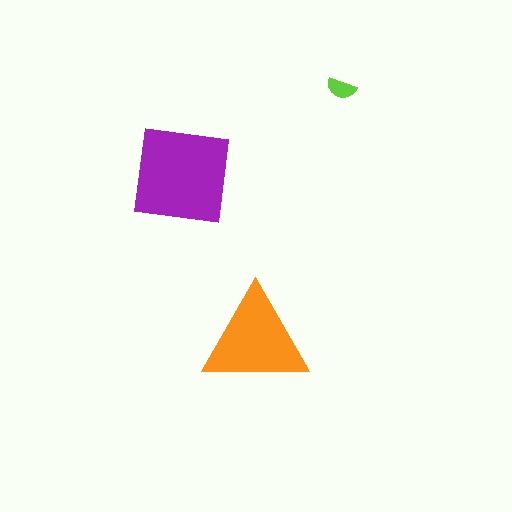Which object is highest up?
The lime semicircle is topmost.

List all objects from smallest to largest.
The lime semicircle, the orange triangle, the purple square.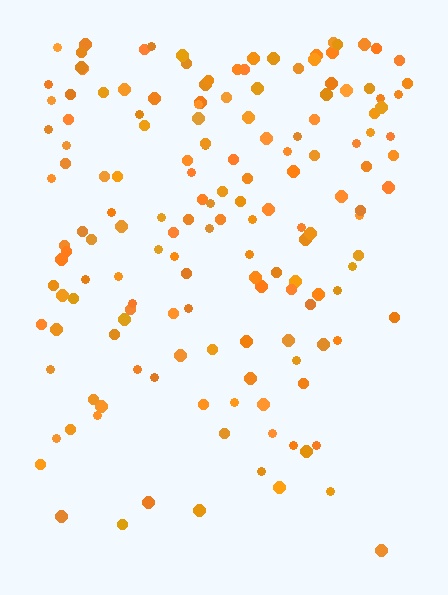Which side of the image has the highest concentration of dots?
The top.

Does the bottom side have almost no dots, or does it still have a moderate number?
Still a moderate number, just noticeably fewer than the top.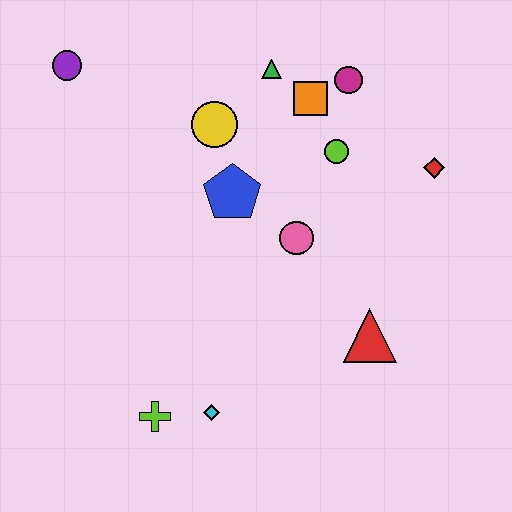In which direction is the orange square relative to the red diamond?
The orange square is to the left of the red diamond.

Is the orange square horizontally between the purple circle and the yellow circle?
No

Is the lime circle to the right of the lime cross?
Yes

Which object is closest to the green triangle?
The orange square is closest to the green triangle.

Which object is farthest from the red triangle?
The purple circle is farthest from the red triangle.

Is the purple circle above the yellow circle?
Yes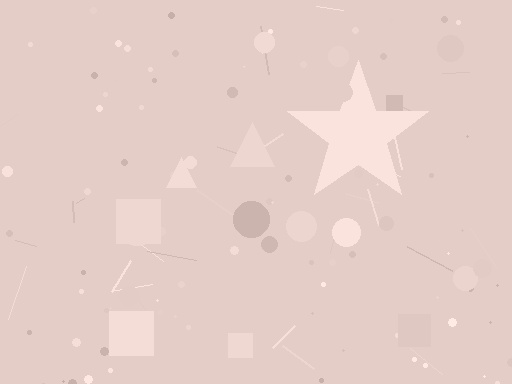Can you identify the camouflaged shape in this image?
The camouflaged shape is a star.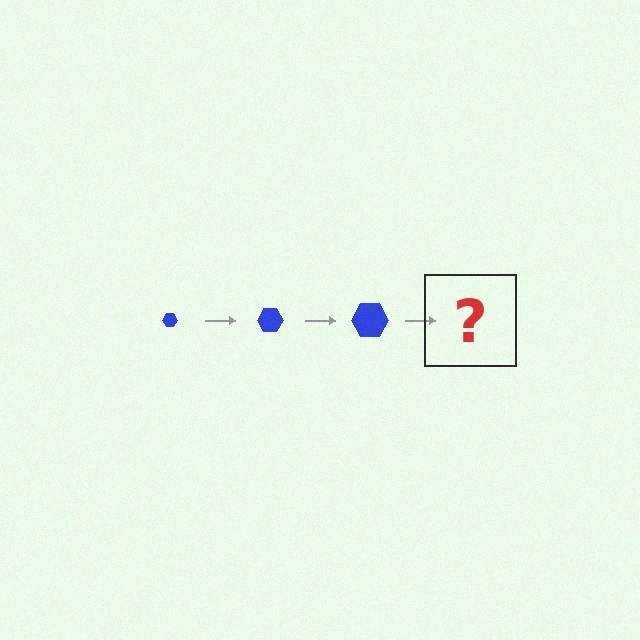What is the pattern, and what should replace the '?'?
The pattern is that the hexagon gets progressively larger each step. The '?' should be a blue hexagon, larger than the previous one.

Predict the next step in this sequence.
The next step is a blue hexagon, larger than the previous one.